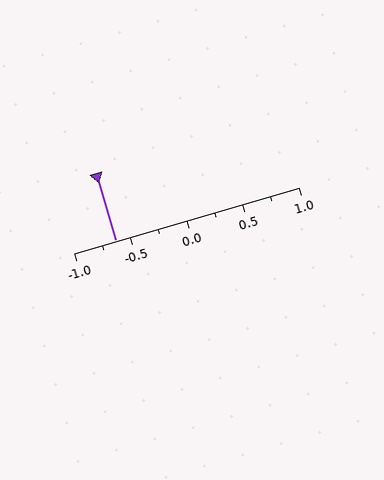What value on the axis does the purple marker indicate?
The marker indicates approximately -0.62.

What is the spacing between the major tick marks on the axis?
The major ticks are spaced 0.5 apart.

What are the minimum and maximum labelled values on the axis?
The axis runs from -1.0 to 1.0.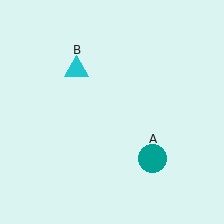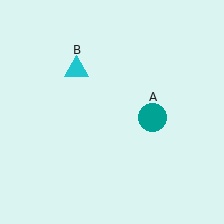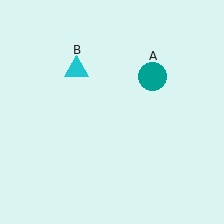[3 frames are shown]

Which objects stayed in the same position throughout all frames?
Cyan triangle (object B) remained stationary.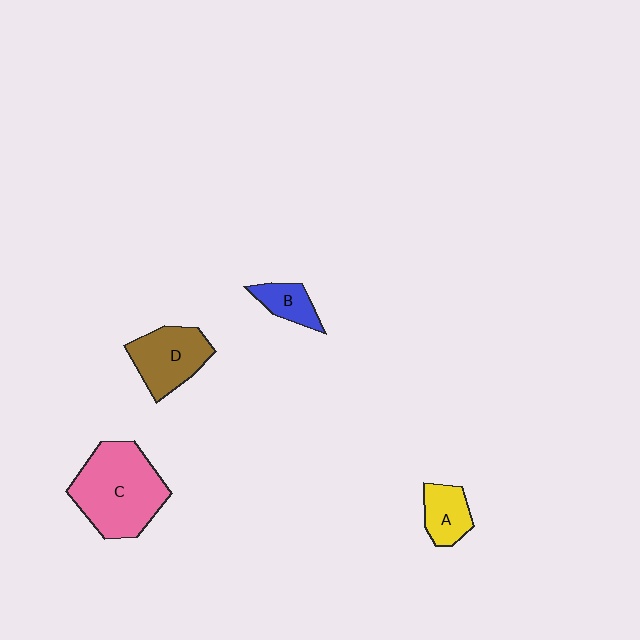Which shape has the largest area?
Shape C (pink).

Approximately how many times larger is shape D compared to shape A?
Approximately 1.7 times.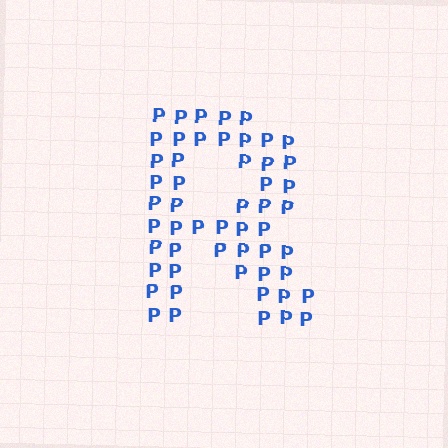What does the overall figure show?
The overall figure shows the letter R.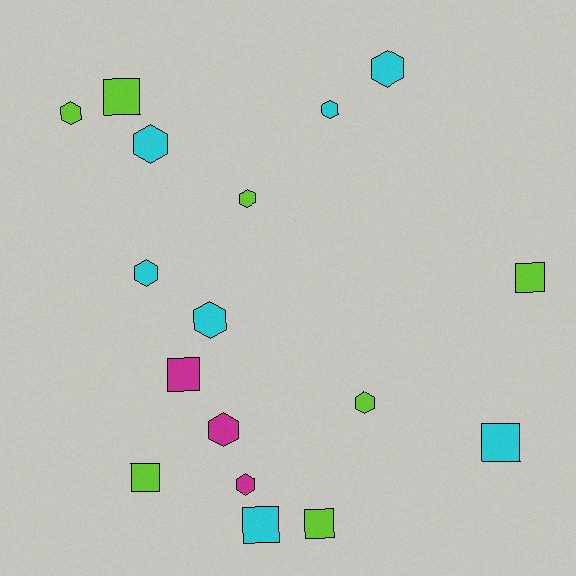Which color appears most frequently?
Lime, with 7 objects.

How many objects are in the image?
There are 17 objects.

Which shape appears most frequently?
Hexagon, with 10 objects.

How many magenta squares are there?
There is 1 magenta square.